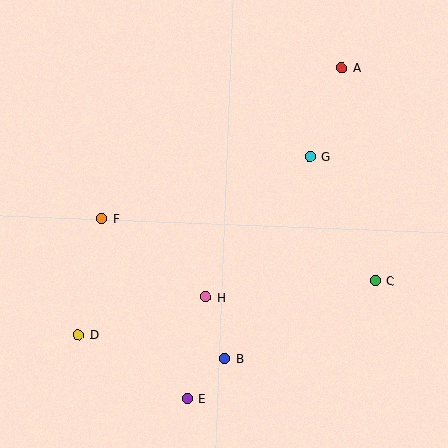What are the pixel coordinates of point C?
Point C is at (375, 281).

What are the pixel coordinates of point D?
Point D is at (78, 334).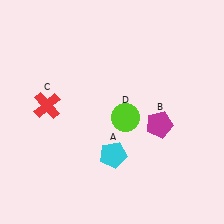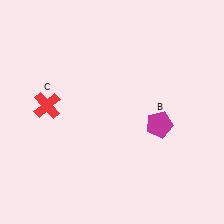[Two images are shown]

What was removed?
The lime circle (D), the cyan pentagon (A) were removed in Image 2.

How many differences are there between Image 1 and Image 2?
There are 2 differences between the two images.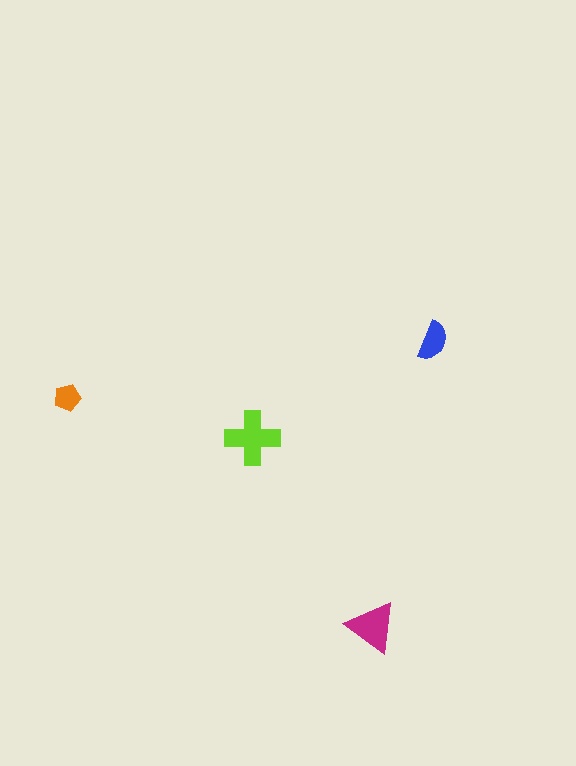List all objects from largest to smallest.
The lime cross, the magenta triangle, the blue semicircle, the orange pentagon.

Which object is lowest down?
The magenta triangle is bottommost.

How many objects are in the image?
There are 4 objects in the image.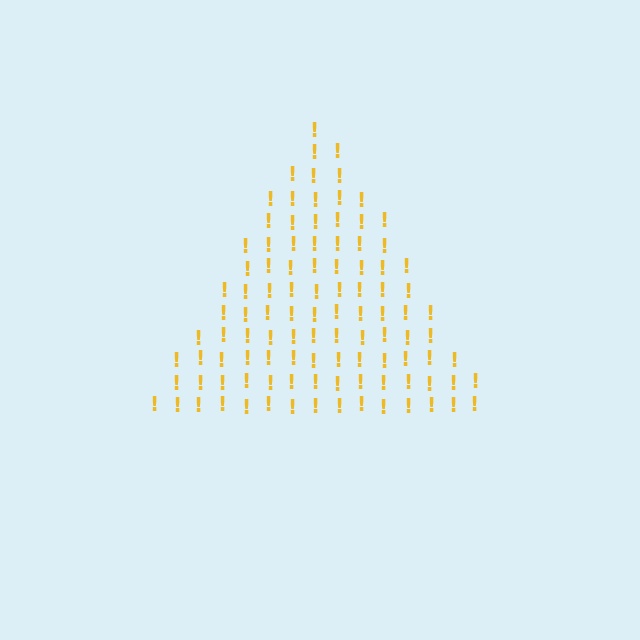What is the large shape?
The large shape is a triangle.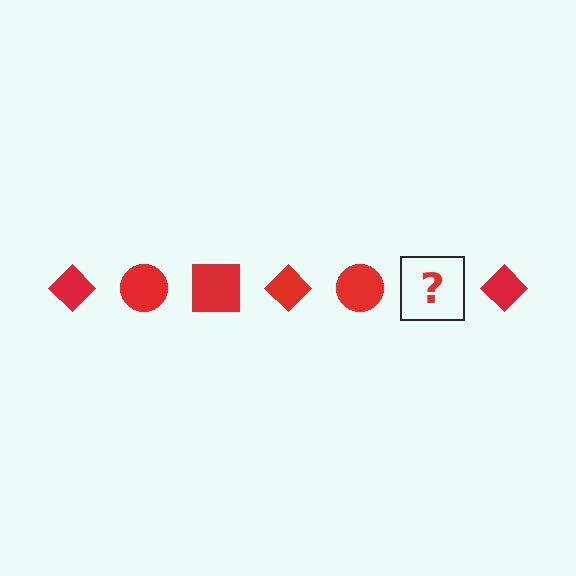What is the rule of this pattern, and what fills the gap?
The rule is that the pattern cycles through diamond, circle, square shapes in red. The gap should be filled with a red square.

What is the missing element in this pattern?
The missing element is a red square.